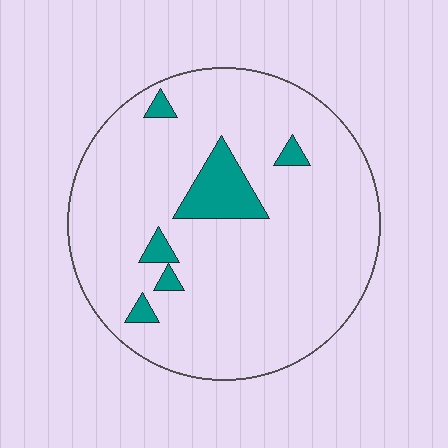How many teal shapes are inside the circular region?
6.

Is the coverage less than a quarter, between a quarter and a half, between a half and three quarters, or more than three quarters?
Less than a quarter.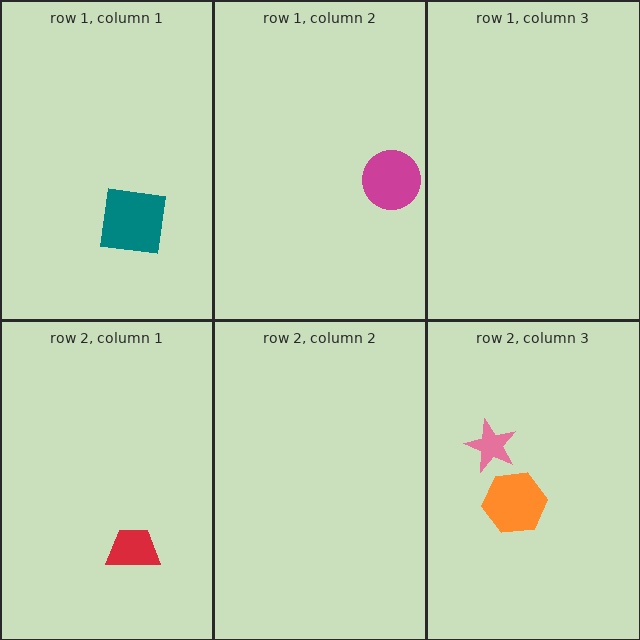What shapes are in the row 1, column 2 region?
The magenta circle.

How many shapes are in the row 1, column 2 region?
1.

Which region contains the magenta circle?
The row 1, column 2 region.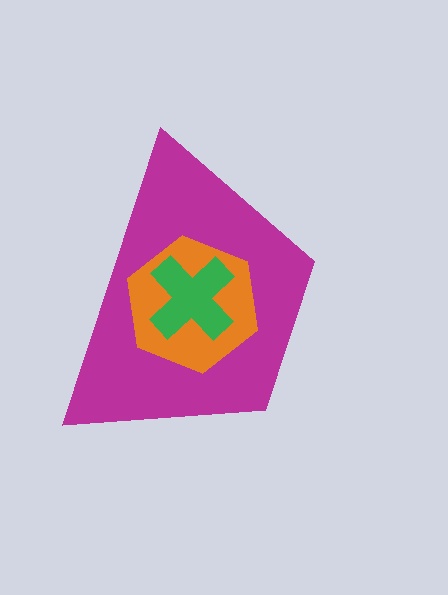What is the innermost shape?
The green cross.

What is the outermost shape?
The magenta trapezoid.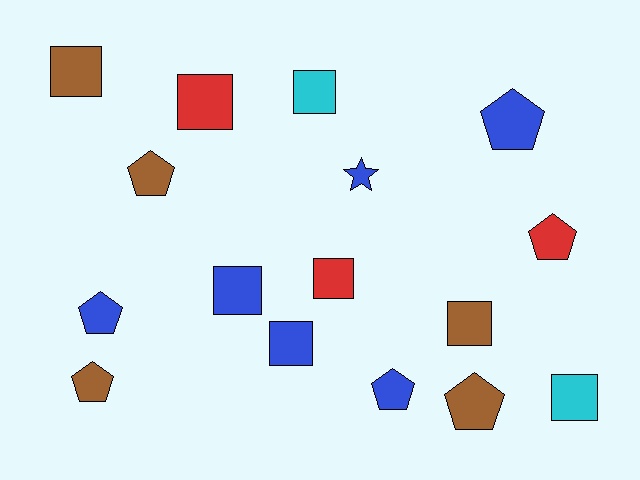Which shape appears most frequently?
Square, with 8 objects.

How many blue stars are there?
There is 1 blue star.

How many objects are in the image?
There are 16 objects.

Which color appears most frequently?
Blue, with 6 objects.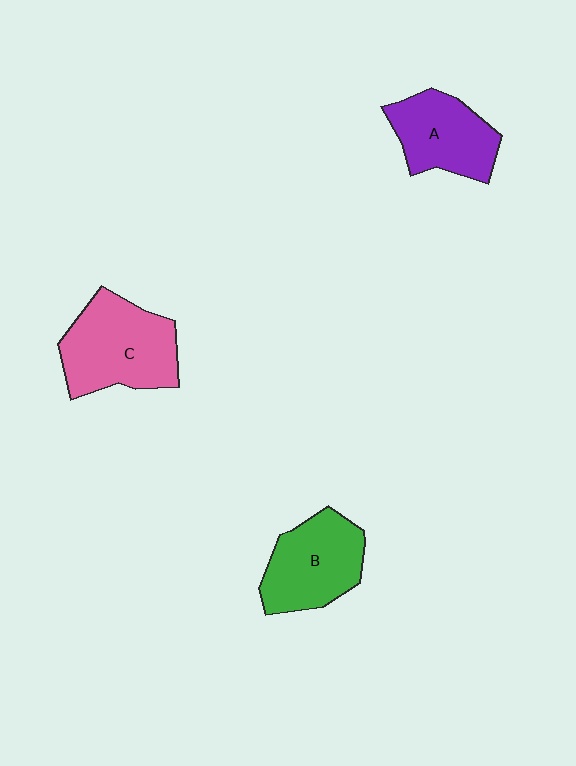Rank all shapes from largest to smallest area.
From largest to smallest: C (pink), B (green), A (purple).